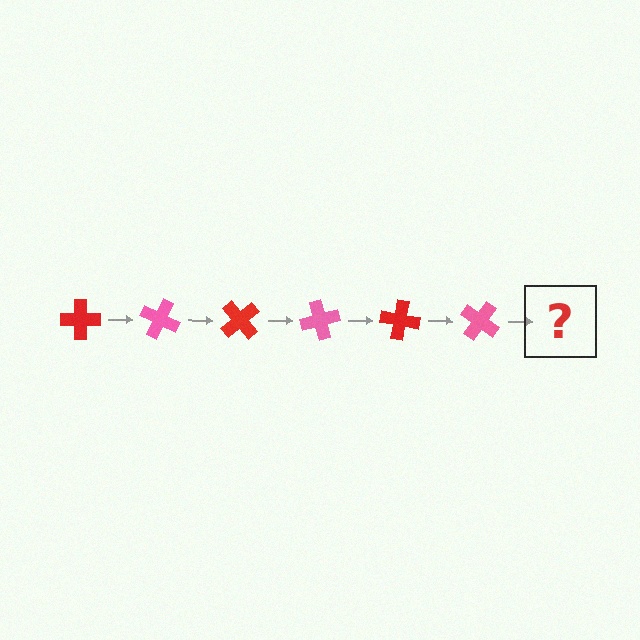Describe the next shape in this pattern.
It should be a red cross, rotated 150 degrees from the start.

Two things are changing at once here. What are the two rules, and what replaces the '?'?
The two rules are that it rotates 25 degrees each step and the color cycles through red and pink. The '?' should be a red cross, rotated 150 degrees from the start.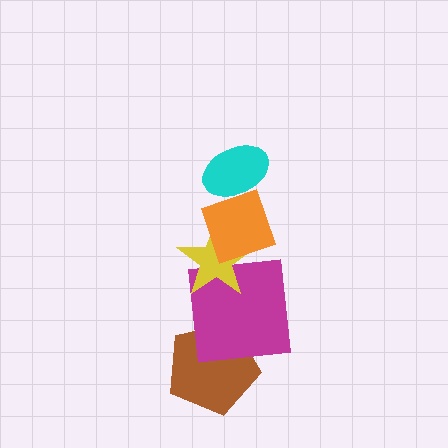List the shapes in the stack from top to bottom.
From top to bottom: the cyan ellipse, the orange diamond, the yellow star, the magenta square, the brown pentagon.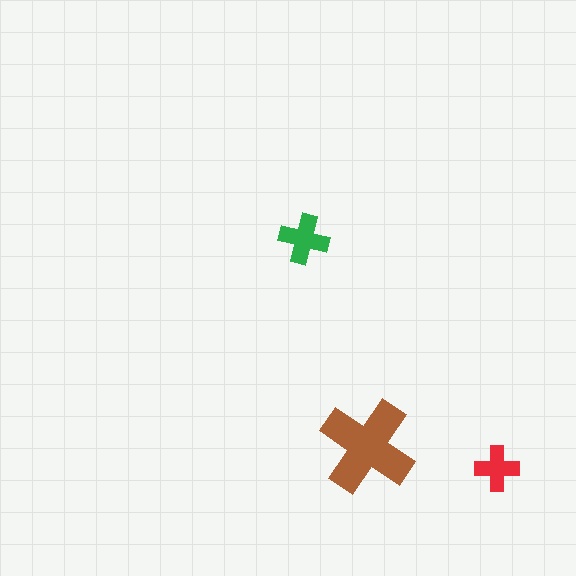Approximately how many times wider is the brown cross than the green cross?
About 2 times wider.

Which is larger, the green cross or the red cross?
The green one.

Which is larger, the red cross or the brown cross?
The brown one.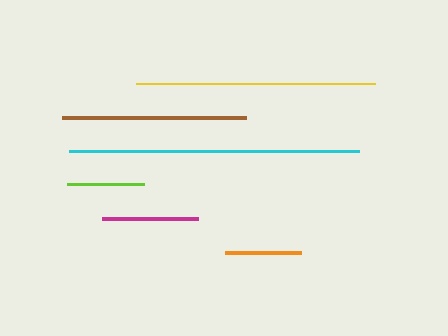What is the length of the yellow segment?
The yellow segment is approximately 239 pixels long.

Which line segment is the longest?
The cyan line is the longest at approximately 290 pixels.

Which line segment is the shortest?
The orange line is the shortest at approximately 75 pixels.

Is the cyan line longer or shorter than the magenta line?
The cyan line is longer than the magenta line.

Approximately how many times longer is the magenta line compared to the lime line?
The magenta line is approximately 1.2 times the length of the lime line.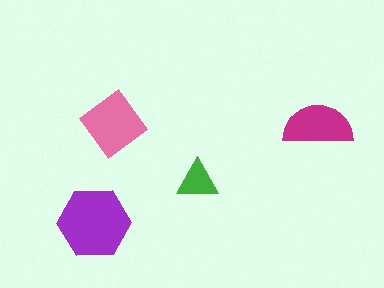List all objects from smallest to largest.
The green triangle, the magenta semicircle, the pink diamond, the purple hexagon.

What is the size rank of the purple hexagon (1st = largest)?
1st.